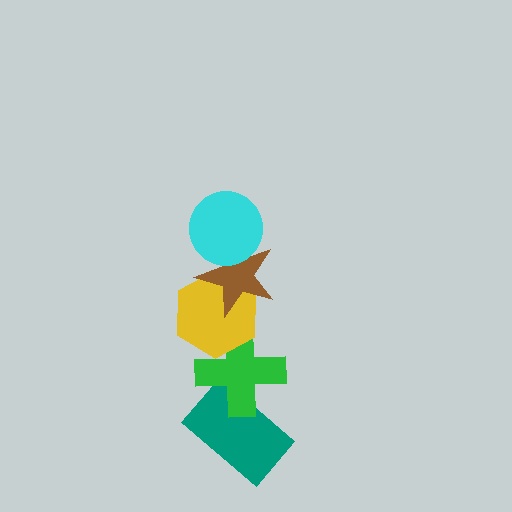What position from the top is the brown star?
The brown star is 2nd from the top.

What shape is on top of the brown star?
The cyan circle is on top of the brown star.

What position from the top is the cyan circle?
The cyan circle is 1st from the top.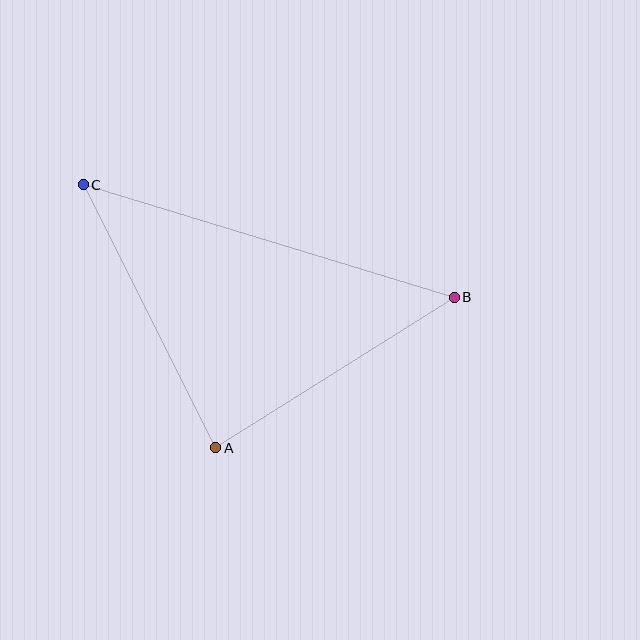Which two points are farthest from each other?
Points B and C are farthest from each other.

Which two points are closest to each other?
Points A and B are closest to each other.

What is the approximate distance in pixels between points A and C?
The distance between A and C is approximately 295 pixels.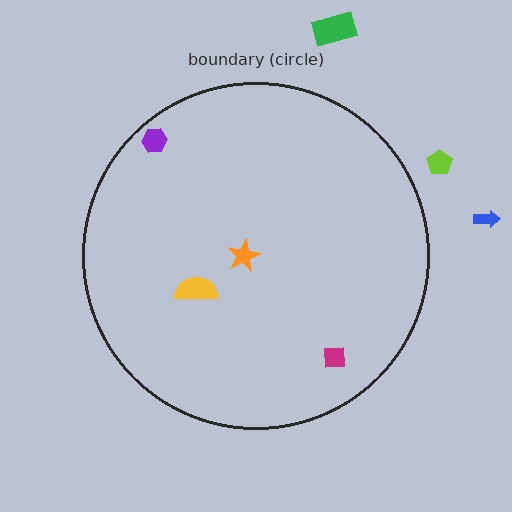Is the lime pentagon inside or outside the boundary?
Outside.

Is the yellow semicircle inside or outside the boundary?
Inside.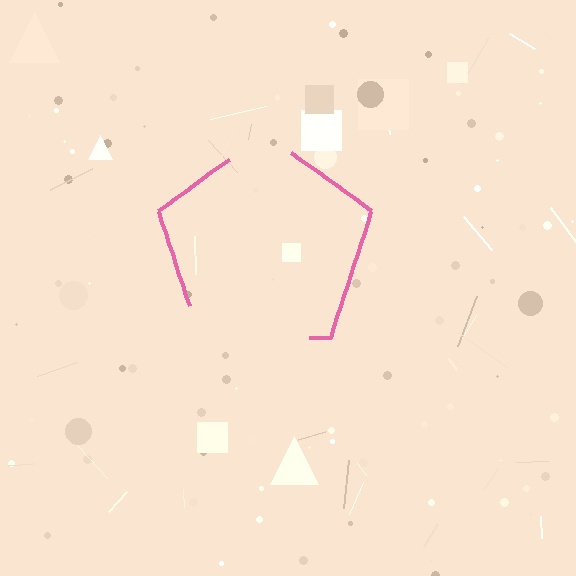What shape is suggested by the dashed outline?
The dashed outline suggests a pentagon.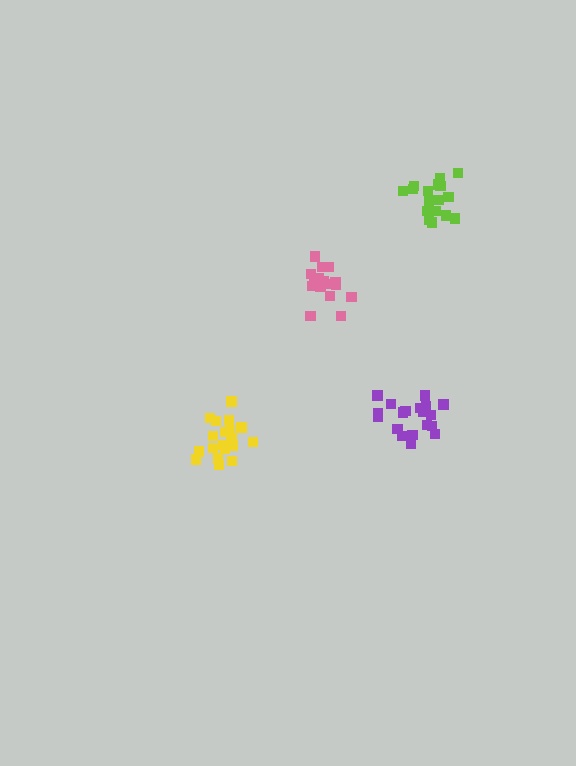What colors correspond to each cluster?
The clusters are colored: purple, lime, yellow, pink.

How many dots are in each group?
Group 1: 19 dots, Group 2: 17 dots, Group 3: 19 dots, Group 4: 16 dots (71 total).